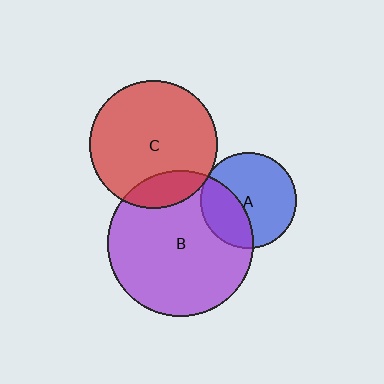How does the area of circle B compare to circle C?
Approximately 1.3 times.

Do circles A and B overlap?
Yes.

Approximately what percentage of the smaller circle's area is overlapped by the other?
Approximately 35%.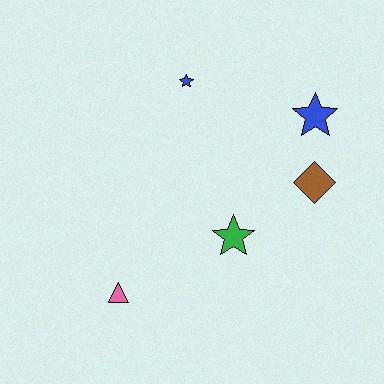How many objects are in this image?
There are 5 objects.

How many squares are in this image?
There are no squares.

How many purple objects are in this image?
There are no purple objects.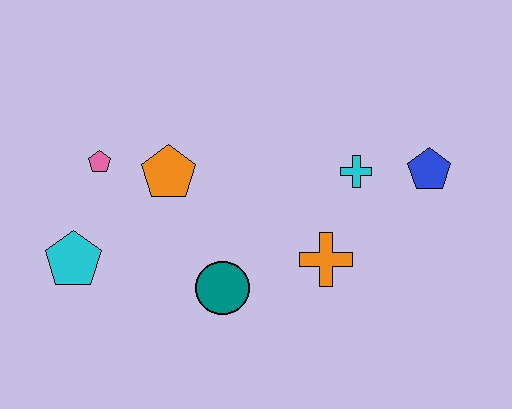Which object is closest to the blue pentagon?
The cyan cross is closest to the blue pentagon.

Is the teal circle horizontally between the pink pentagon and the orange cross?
Yes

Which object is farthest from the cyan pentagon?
The blue pentagon is farthest from the cyan pentagon.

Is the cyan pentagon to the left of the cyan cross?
Yes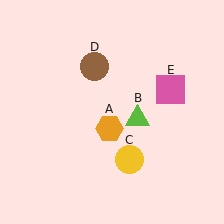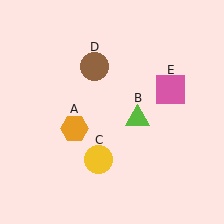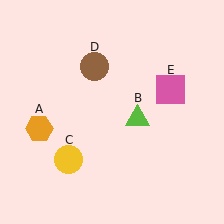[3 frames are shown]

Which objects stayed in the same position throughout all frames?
Lime triangle (object B) and brown circle (object D) and pink square (object E) remained stationary.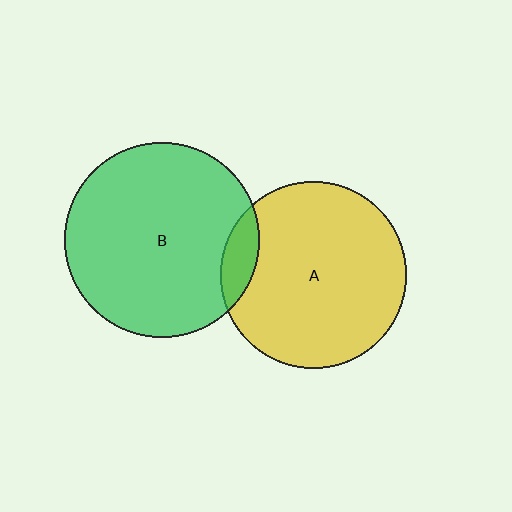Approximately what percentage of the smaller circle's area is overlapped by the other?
Approximately 10%.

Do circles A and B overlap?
Yes.